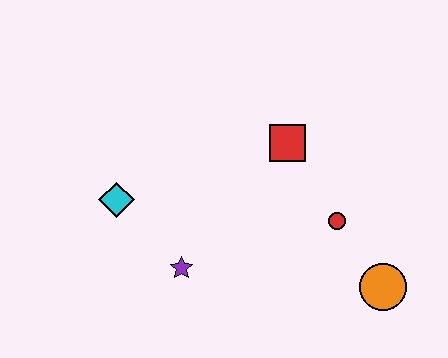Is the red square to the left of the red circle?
Yes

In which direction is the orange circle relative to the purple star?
The orange circle is to the right of the purple star.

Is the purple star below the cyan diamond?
Yes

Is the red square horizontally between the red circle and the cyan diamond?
Yes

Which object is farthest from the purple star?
The orange circle is farthest from the purple star.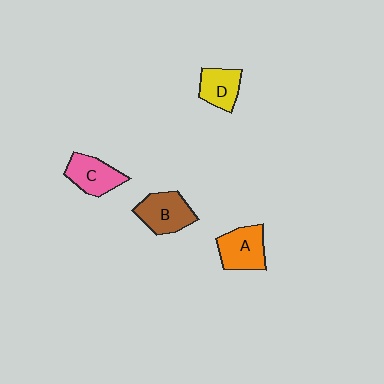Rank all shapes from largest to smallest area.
From largest to smallest: B (brown), A (orange), C (pink), D (yellow).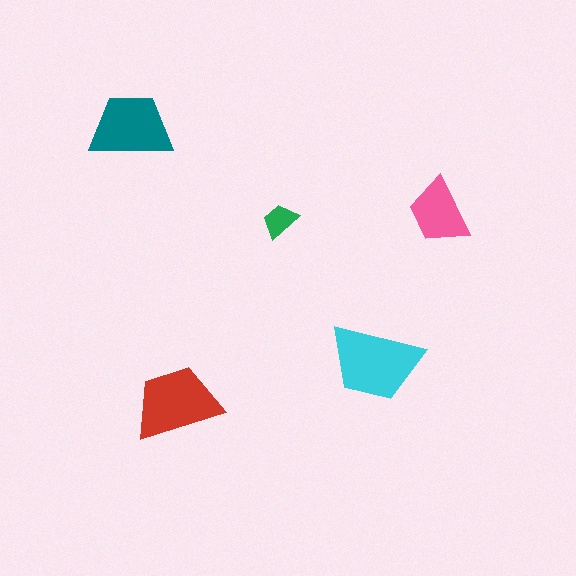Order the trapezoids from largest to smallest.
the cyan one, the red one, the teal one, the pink one, the green one.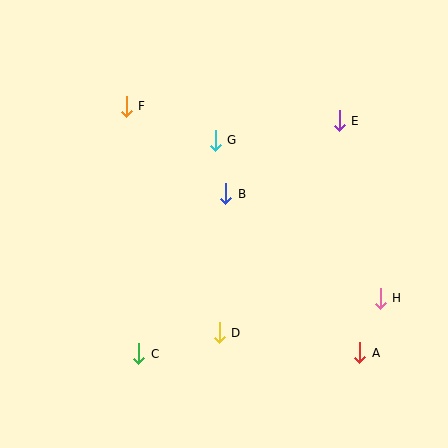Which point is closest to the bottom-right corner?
Point A is closest to the bottom-right corner.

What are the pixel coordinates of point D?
Point D is at (219, 333).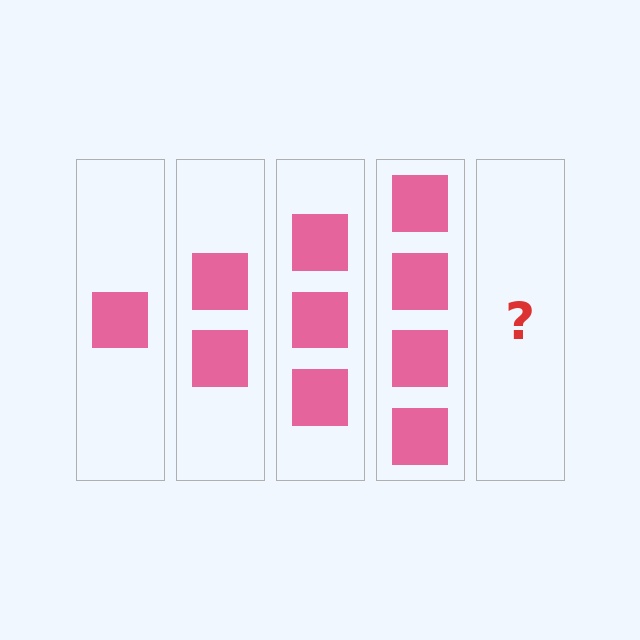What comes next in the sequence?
The next element should be 5 squares.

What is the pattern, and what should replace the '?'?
The pattern is that each step adds one more square. The '?' should be 5 squares.